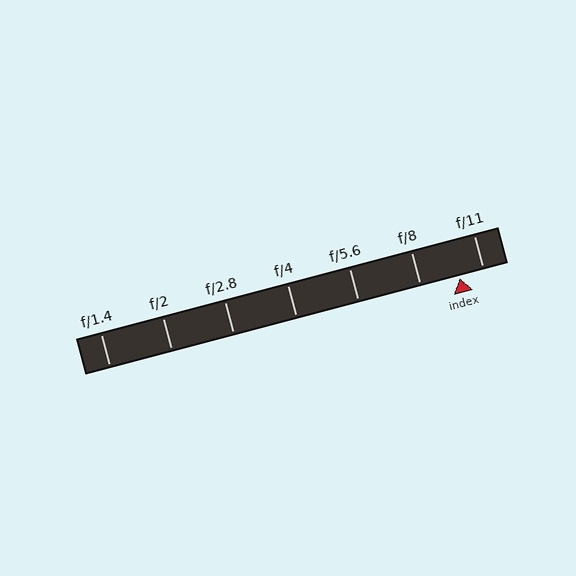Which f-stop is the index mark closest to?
The index mark is closest to f/11.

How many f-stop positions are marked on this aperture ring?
There are 7 f-stop positions marked.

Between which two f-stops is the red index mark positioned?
The index mark is between f/8 and f/11.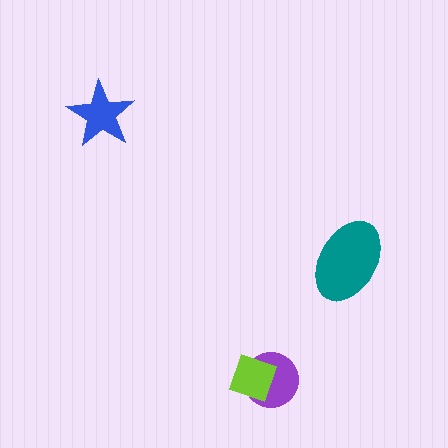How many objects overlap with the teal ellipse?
0 objects overlap with the teal ellipse.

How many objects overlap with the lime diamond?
1 object overlaps with the lime diamond.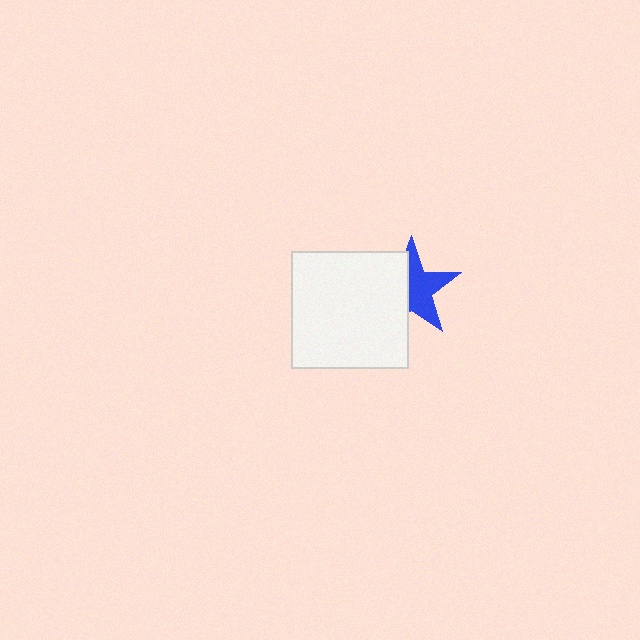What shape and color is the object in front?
The object in front is a white square.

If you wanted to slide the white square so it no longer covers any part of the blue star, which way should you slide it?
Slide it left — that is the most direct way to separate the two shapes.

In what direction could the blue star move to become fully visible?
The blue star could move right. That would shift it out from behind the white square entirely.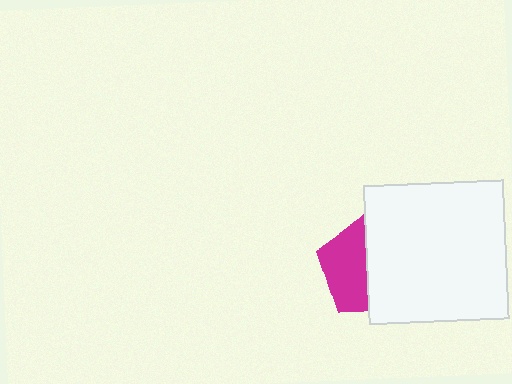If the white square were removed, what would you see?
You would see the complete magenta pentagon.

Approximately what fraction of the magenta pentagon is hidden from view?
Roughly 54% of the magenta pentagon is hidden behind the white square.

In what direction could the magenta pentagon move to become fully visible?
The magenta pentagon could move left. That would shift it out from behind the white square entirely.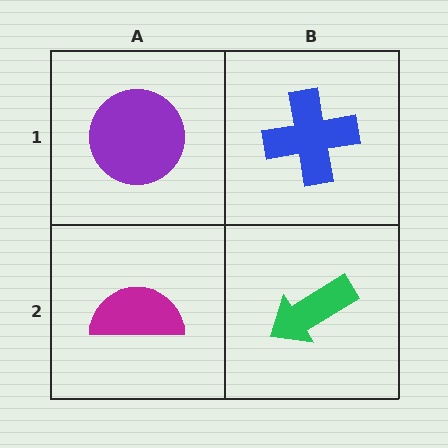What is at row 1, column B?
A blue cross.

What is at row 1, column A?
A purple circle.